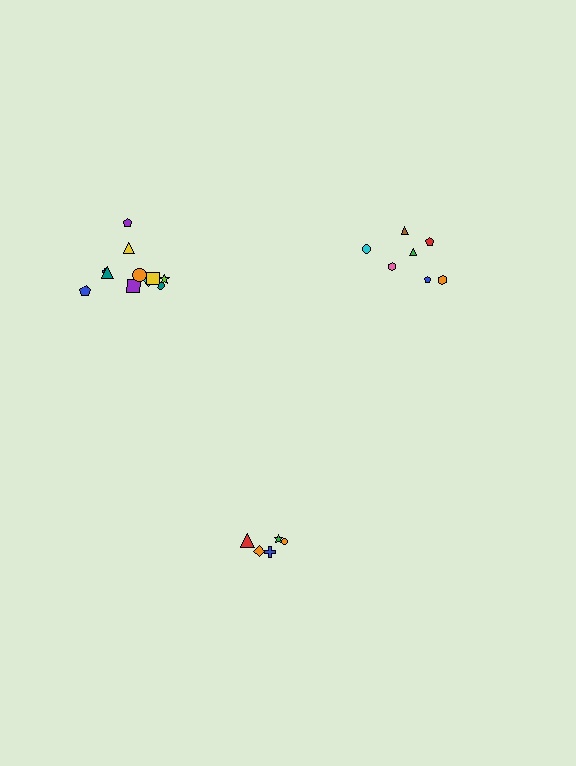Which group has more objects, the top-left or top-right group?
The top-left group.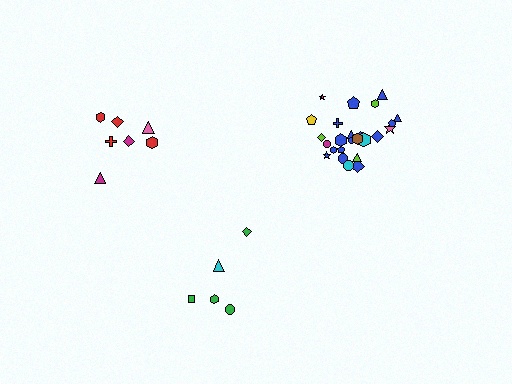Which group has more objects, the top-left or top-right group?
The top-right group.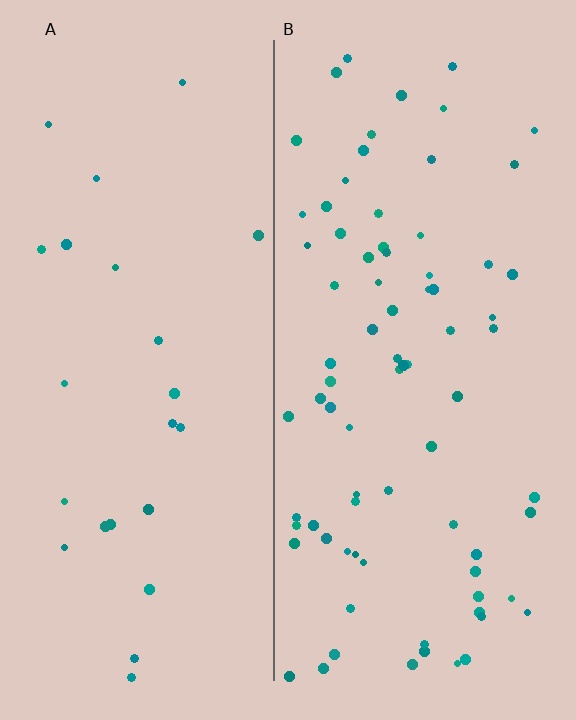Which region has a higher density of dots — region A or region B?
B (the right).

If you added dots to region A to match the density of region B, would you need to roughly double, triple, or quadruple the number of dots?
Approximately triple.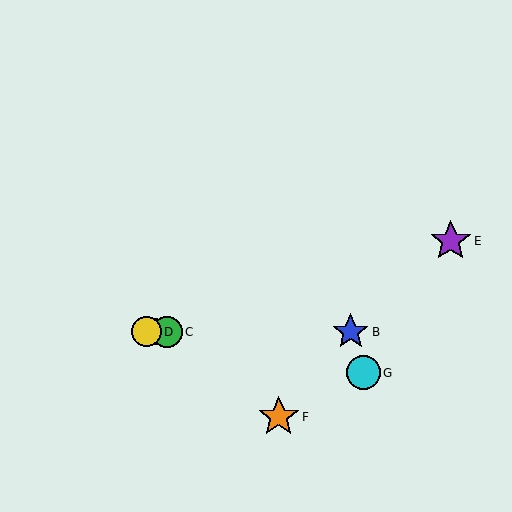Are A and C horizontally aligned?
Yes, both are at y≈332.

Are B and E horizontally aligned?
No, B is at y≈332 and E is at y≈241.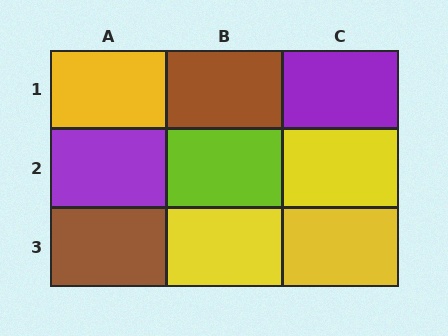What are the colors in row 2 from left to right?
Purple, lime, yellow.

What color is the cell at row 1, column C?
Purple.